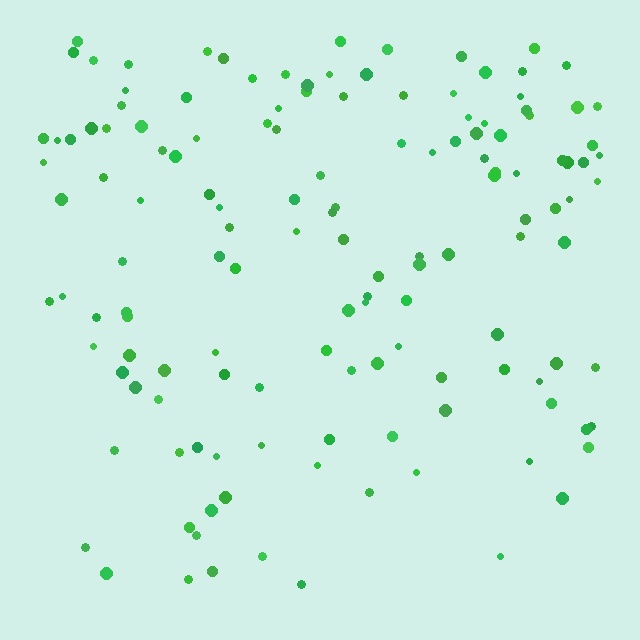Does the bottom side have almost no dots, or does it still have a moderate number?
Still a moderate number, just noticeably fewer than the top.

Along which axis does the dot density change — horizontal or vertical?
Vertical.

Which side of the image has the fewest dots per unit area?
The bottom.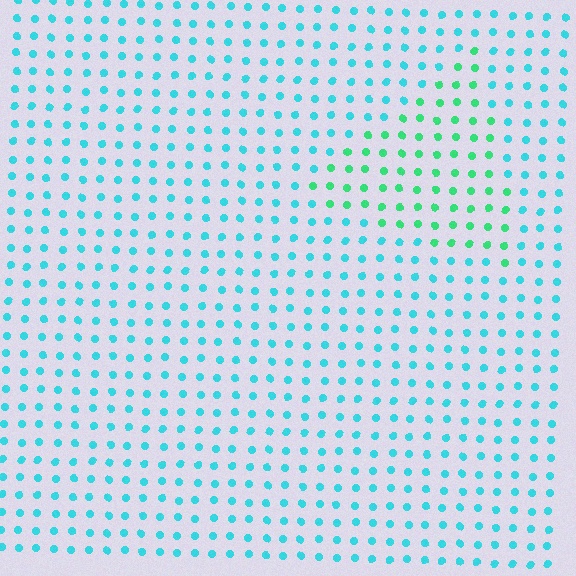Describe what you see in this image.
The image is filled with small cyan elements in a uniform arrangement. A triangle-shaped region is visible where the elements are tinted to a slightly different hue, forming a subtle color boundary.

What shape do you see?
I see a triangle.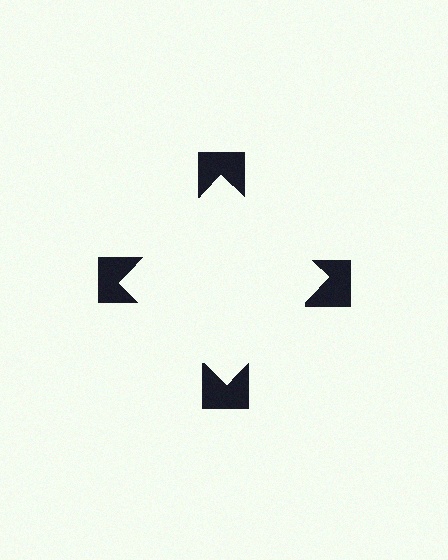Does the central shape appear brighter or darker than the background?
It typically appears slightly brighter than the background, even though no actual brightness change is drawn.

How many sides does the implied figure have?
4 sides.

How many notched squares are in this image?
There are 4 — one at each vertex of the illusory square.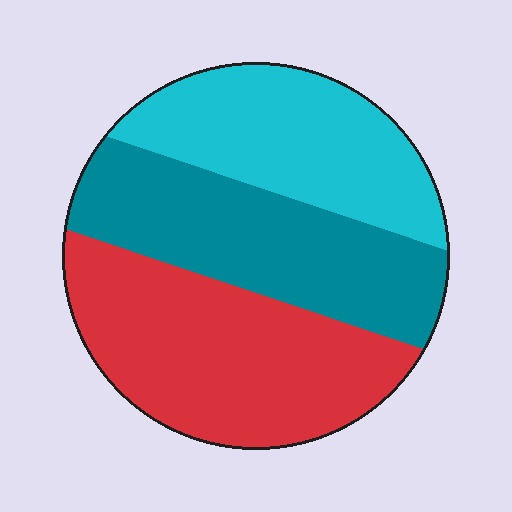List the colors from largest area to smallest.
From largest to smallest: red, teal, cyan.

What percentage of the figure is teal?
Teal takes up between a quarter and a half of the figure.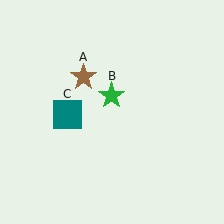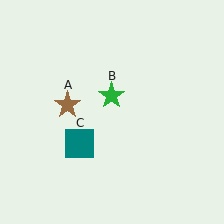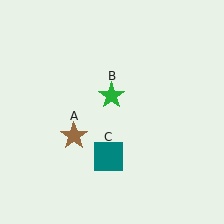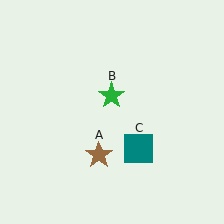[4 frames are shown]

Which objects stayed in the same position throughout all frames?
Green star (object B) remained stationary.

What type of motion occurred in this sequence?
The brown star (object A), teal square (object C) rotated counterclockwise around the center of the scene.